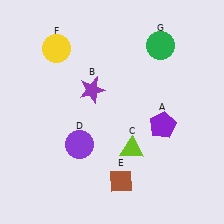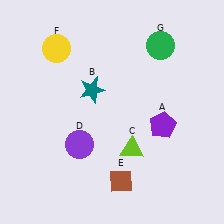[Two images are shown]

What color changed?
The star (B) changed from purple in Image 1 to teal in Image 2.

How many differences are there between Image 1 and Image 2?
There is 1 difference between the two images.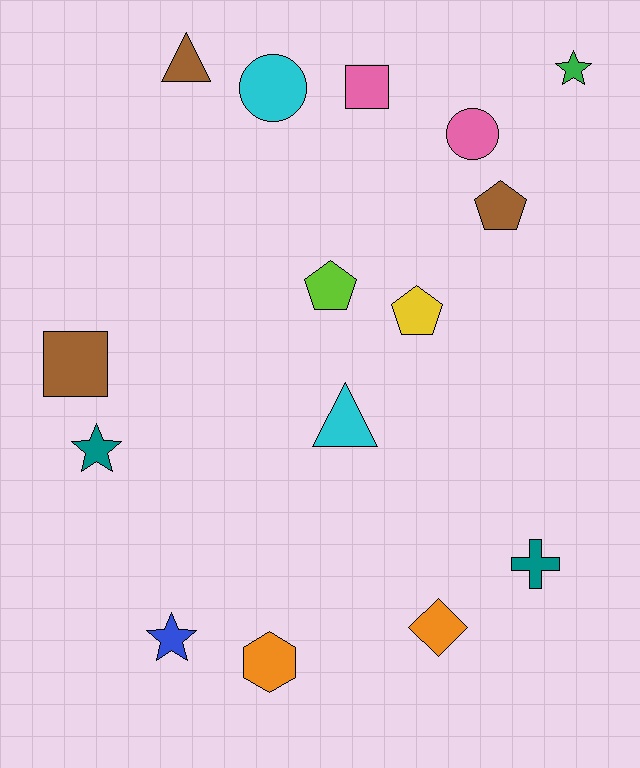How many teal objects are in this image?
There are 2 teal objects.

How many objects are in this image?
There are 15 objects.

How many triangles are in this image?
There are 2 triangles.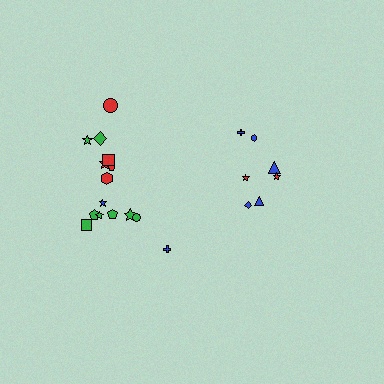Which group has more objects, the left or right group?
The left group.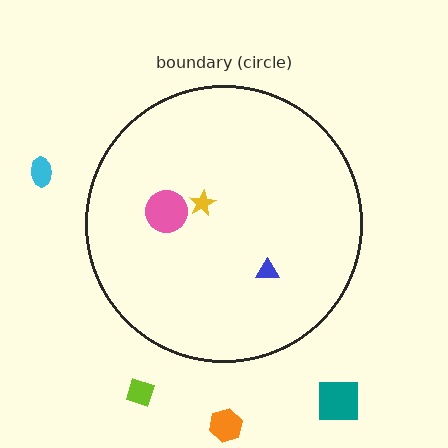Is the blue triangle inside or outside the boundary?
Inside.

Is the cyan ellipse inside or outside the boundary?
Outside.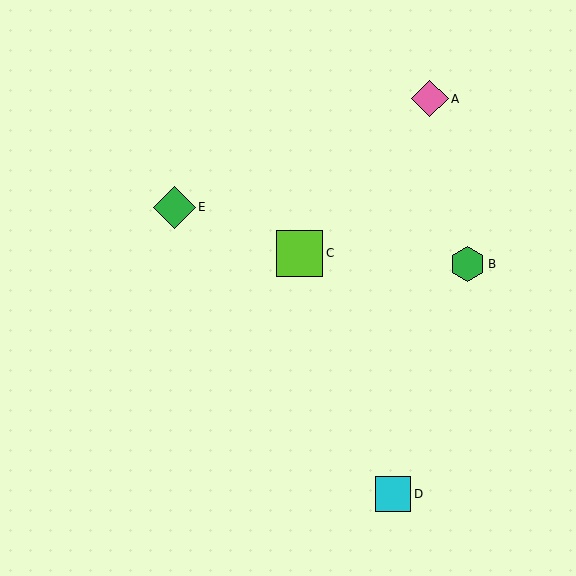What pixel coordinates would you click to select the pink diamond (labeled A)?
Click at (430, 99) to select the pink diamond A.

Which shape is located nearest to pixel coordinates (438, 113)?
The pink diamond (labeled A) at (430, 99) is nearest to that location.